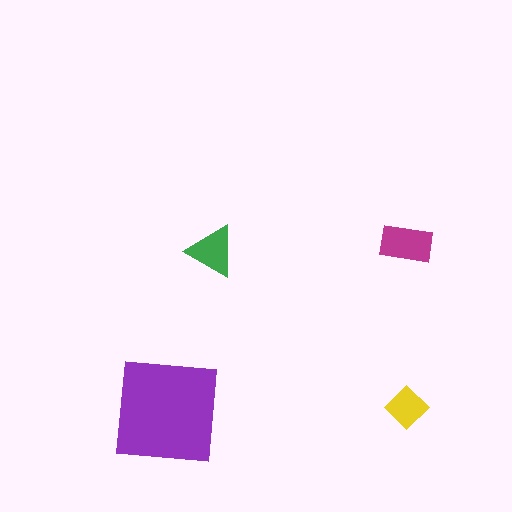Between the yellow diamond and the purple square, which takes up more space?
The purple square.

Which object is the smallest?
The yellow diamond.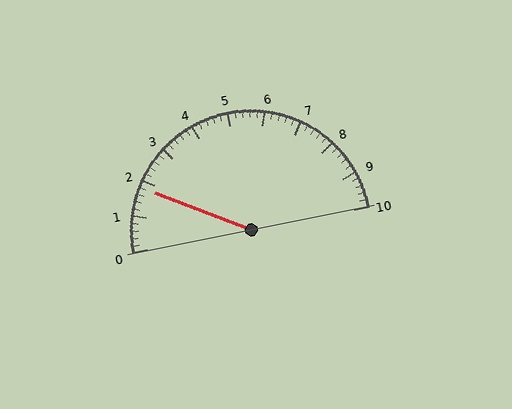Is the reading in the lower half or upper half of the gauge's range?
The reading is in the lower half of the range (0 to 10).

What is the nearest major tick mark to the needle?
The nearest major tick mark is 2.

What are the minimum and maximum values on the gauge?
The gauge ranges from 0 to 10.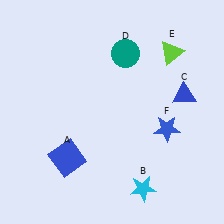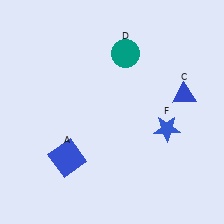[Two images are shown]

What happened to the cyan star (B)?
The cyan star (B) was removed in Image 2. It was in the bottom-right area of Image 1.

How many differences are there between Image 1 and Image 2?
There are 2 differences between the two images.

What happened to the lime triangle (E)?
The lime triangle (E) was removed in Image 2. It was in the top-right area of Image 1.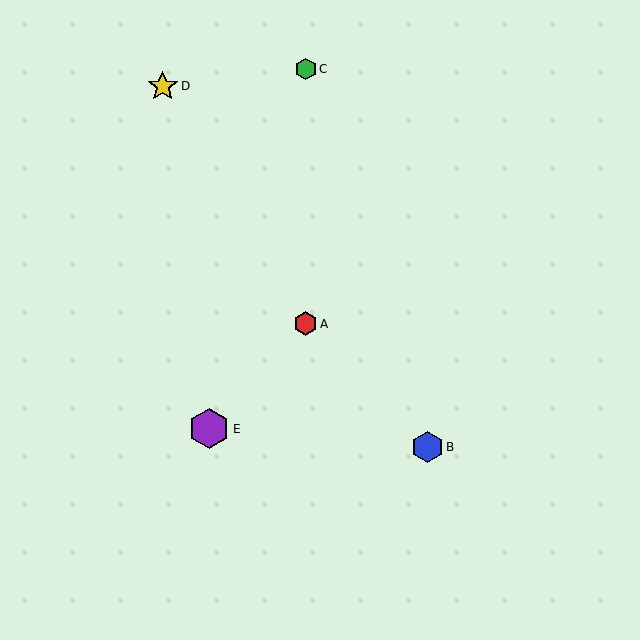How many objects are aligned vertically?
2 objects (A, C) are aligned vertically.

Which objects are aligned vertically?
Objects A, C are aligned vertically.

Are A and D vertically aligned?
No, A is at x≈306 and D is at x≈163.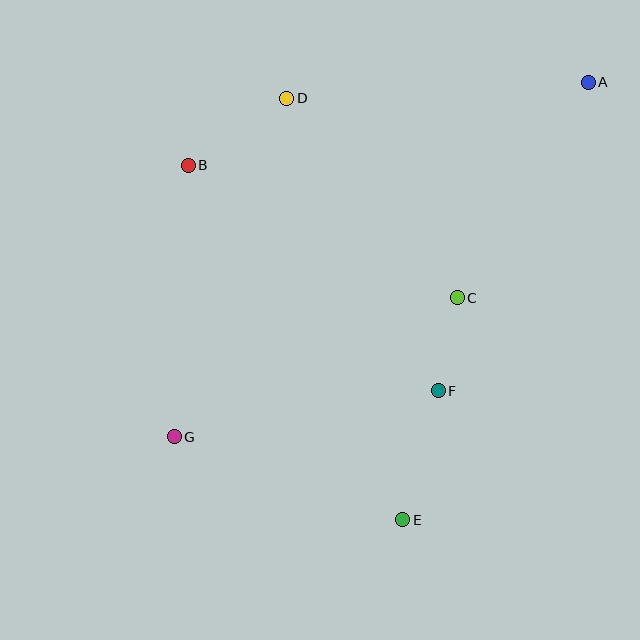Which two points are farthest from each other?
Points A and G are farthest from each other.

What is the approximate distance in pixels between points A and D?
The distance between A and D is approximately 302 pixels.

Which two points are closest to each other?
Points C and F are closest to each other.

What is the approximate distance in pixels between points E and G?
The distance between E and G is approximately 243 pixels.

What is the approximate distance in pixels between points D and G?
The distance between D and G is approximately 357 pixels.